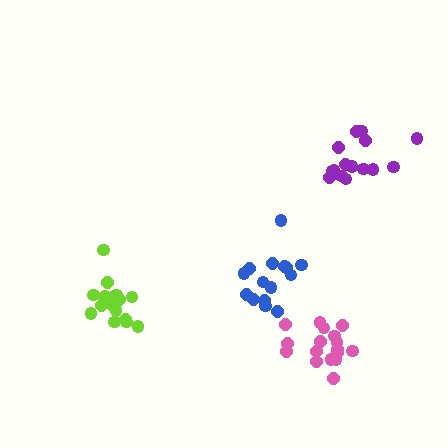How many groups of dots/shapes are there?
There are 4 groups.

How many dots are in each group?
Group 1: 15 dots, Group 2: 15 dots, Group 3: 17 dots, Group 4: 17 dots (64 total).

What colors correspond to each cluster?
The clusters are colored: blue, purple, pink, lime.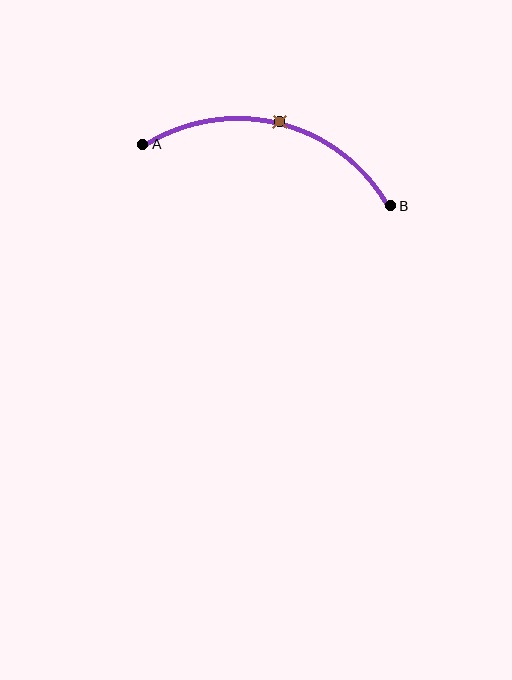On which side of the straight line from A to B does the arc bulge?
The arc bulges above the straight line connecting A and B.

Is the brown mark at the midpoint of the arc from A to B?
Yes. The brown mark lies on the arc at equal arc-length from both A and B — it is the arc midpoint.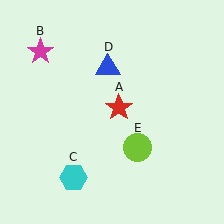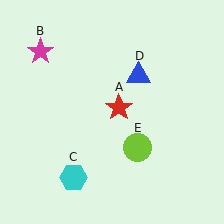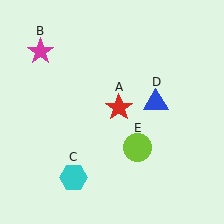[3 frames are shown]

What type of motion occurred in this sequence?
The blue triangle (object D) rotated clockwise around the center of the scene.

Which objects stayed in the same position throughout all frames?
Red star (object A) and magenta star (object B) and cyan hexagon (object C) and lime circle (object E) remained stationary.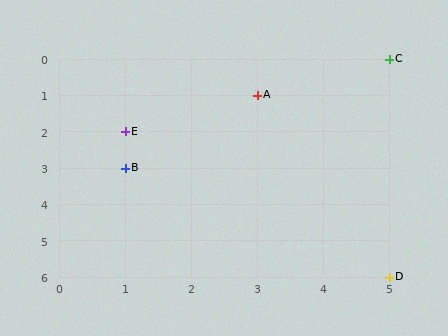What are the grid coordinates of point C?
Point C is at grid coordinates (5, 0).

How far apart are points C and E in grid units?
Points C and E are 4 columns and 2 rows apart (about 4.5 grid units diagonally).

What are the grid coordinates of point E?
Point E is at grid coordinates (1, 2).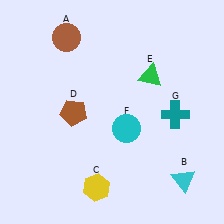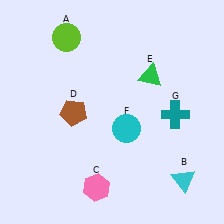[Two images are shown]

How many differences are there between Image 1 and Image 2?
There are 2 differences between the two images.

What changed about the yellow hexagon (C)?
In Image 1, C is yellow. In Image 2, it changed to pink.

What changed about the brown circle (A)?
In Image 1, A is brown. In Image 2, it changed to lime.